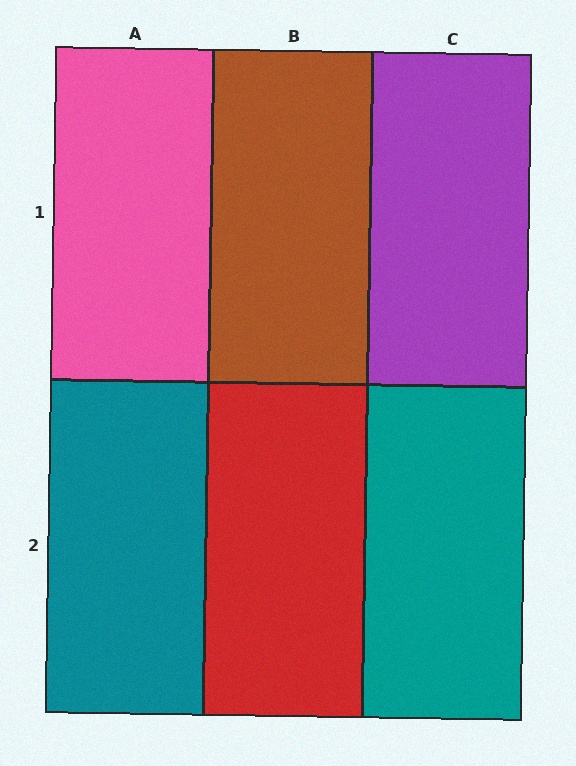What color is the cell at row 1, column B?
Brown.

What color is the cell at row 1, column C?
Purple.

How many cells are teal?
2 cells are teal.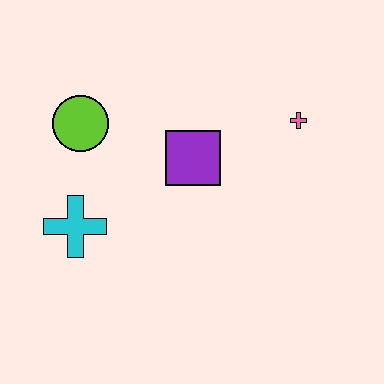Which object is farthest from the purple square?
The cyan cross is farthest from the purple square.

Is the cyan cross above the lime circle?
No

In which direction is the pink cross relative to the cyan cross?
The pink cross is to the right of the cyan cross.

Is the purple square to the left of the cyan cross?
No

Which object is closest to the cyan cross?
The lime circle is closest to the cyan cross.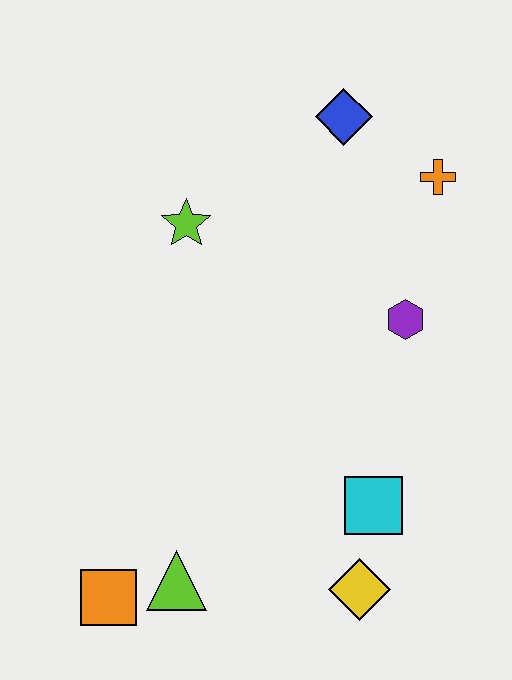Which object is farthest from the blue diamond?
The orange square is farthest from the blue diamond.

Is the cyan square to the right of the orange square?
Yes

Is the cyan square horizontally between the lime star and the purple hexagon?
Yes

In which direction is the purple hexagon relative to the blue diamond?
The purple hexagon is below the blue diamond.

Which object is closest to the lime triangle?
The orange square is closest to the lime triangle.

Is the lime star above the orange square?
Yes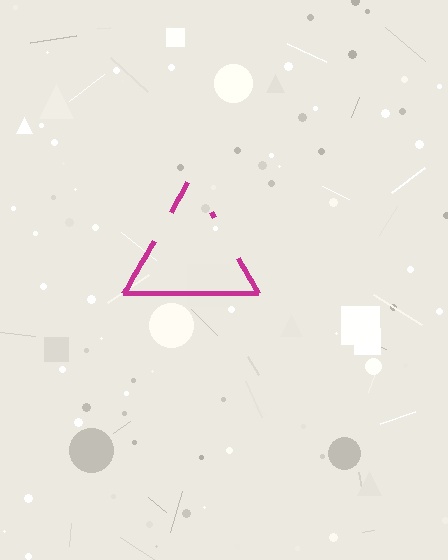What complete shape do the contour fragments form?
The contour fragments form a triangle.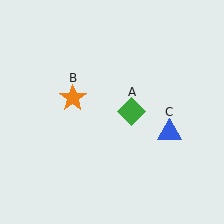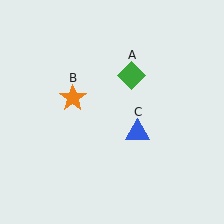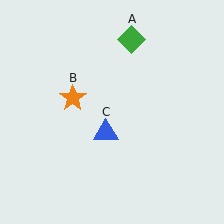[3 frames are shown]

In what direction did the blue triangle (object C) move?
The blue triangle (object C) moved left.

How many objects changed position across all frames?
2 objects changed position: green diamond (object A), blue triangle (object C).